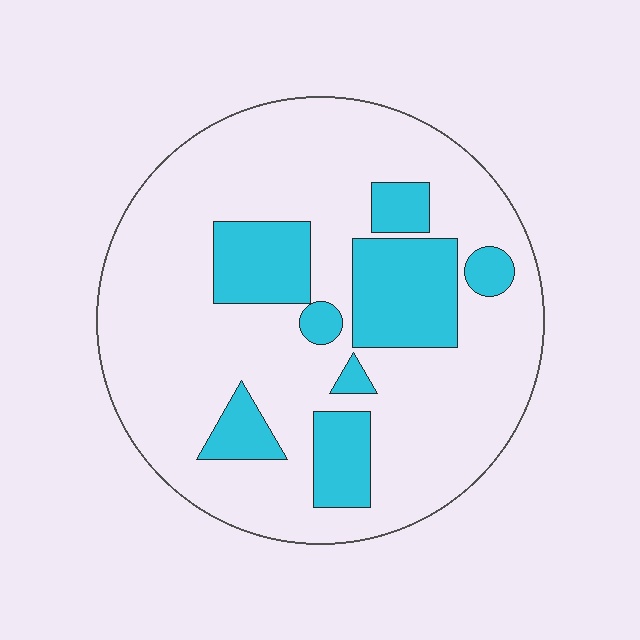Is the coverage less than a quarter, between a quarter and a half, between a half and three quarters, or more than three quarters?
Less than a quarter.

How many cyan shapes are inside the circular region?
8.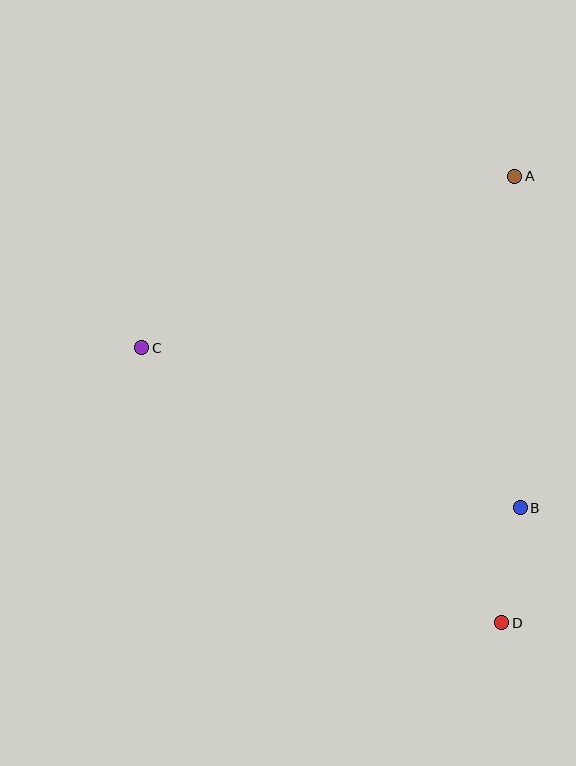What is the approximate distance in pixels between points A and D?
The distance between A and D is approximately 447 pixels.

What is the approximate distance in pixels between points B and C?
The distance between B and C is approximately 411 pixels.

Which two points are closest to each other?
Points B and D are closest to each other.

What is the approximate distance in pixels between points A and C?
The distance between A and C is approximately 411 pixels.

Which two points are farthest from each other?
Points C and D are farthest from each other.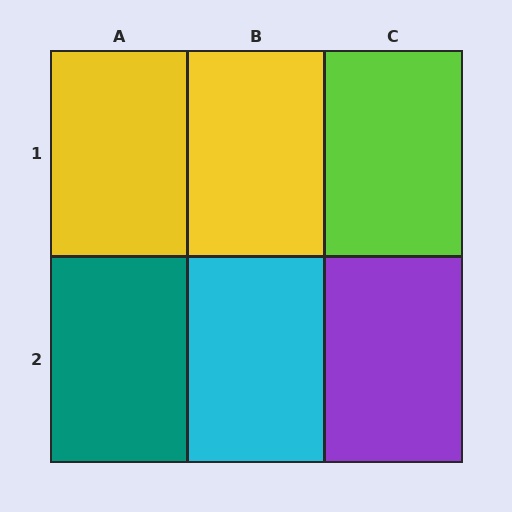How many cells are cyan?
1 cell is cyan.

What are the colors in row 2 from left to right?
Teal, cyan, purple.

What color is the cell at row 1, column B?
Yellow.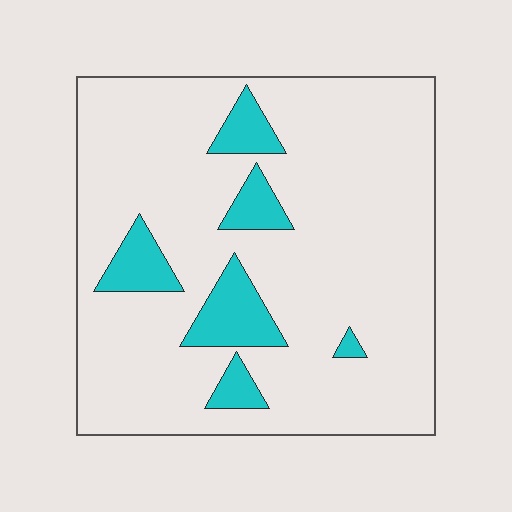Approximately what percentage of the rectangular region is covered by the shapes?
Approximately 15%.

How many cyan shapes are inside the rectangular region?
6.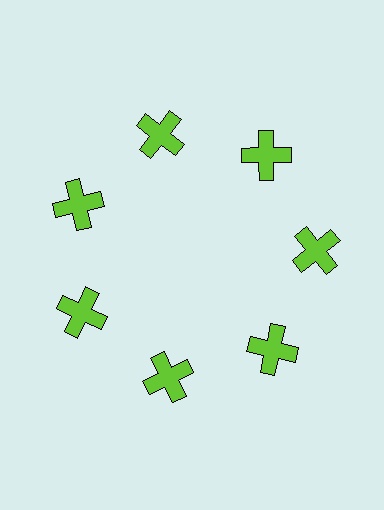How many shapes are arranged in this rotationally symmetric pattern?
There are 7 shapes, arranged in 7 groups of 1.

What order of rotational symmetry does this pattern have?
This pattern has 7-fold rotational symmetry.